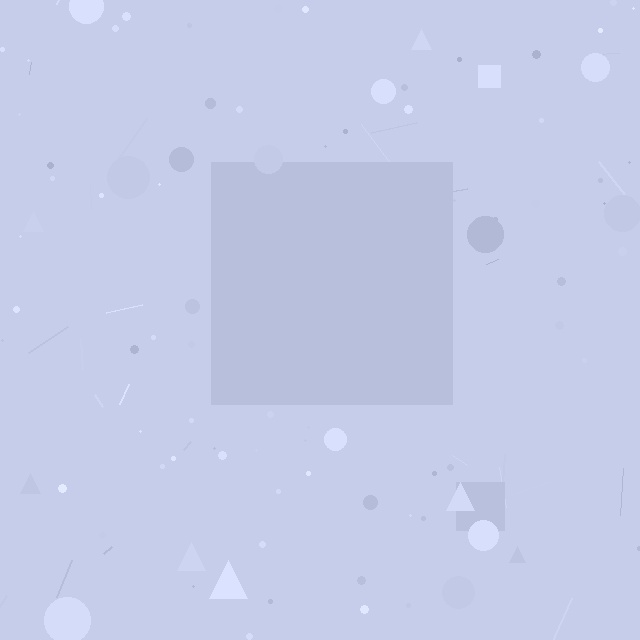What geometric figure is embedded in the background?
A square is embedded in the background.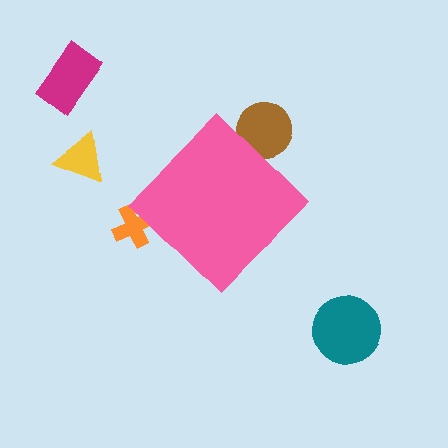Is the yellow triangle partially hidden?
No, the yellow triangle is fully visible.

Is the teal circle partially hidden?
No, the teal circle is fully visible.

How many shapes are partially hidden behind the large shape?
2 shapes are partially hidden.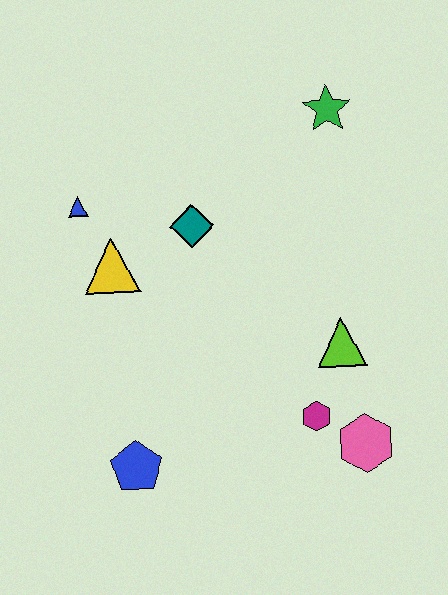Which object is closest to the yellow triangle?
The blue triangle is closest to the yellow triangle.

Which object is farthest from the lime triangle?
The blue triangle is farthest from the lime triangle.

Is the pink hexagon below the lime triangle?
Yes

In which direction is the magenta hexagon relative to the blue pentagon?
The magenta hexagon is to the right of the blue pentagon.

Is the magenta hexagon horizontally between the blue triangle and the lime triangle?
Yes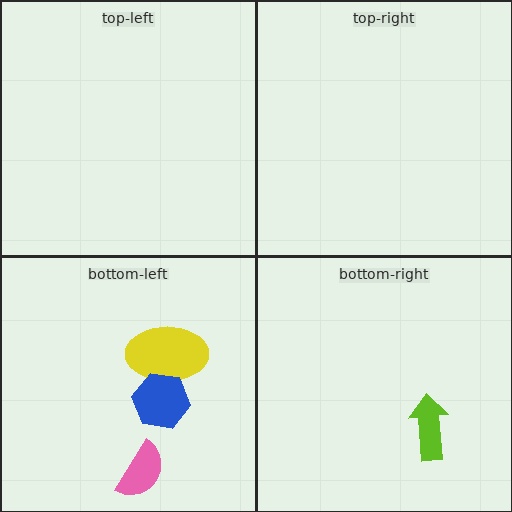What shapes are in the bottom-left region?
The yellow ellipse, the blue hexagon, the pink semicircle.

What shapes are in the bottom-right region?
The lime arrow.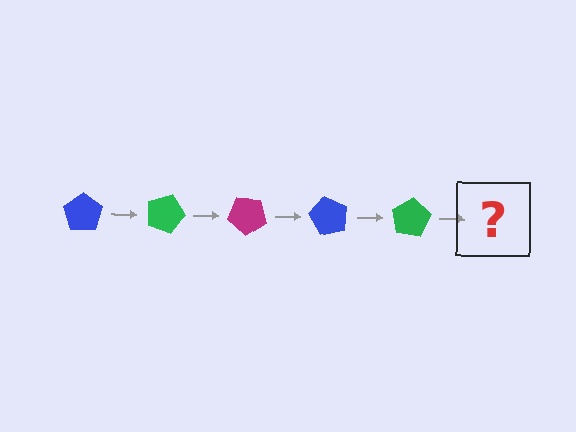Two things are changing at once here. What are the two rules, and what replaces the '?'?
The two rules are that it rotates 20 degrees each step and the color cycles through blue, green, and magenta. The '?' should be a magenta pentagon, rotated 100 degrees from the start.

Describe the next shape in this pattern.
It should be a magenta pentagon, rotated 100 degrees from the start.